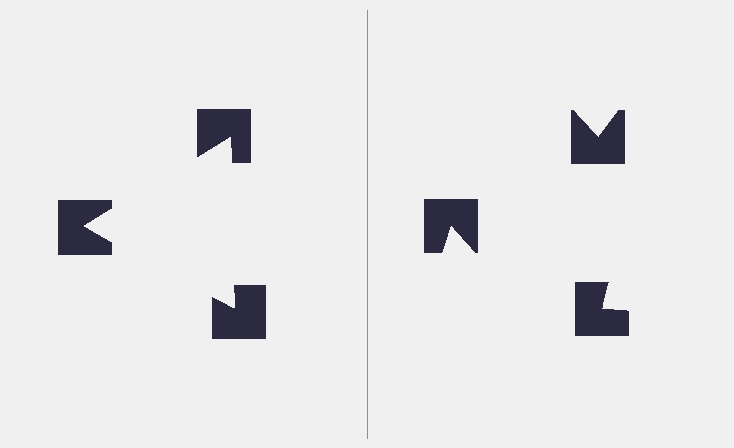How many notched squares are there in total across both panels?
6 — 3 on each side.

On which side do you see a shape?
An illusory triangle appears on the left side. On the right side the wedge cuts are rotated, so no coherent shape forms.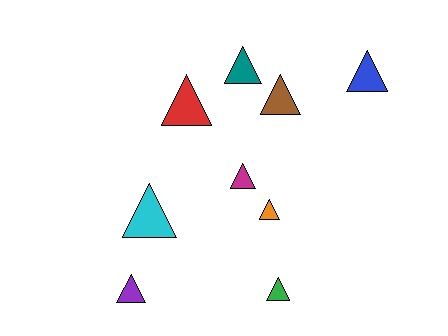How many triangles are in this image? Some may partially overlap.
There are 9 triangles.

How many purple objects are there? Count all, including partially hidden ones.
There is 1 purple object.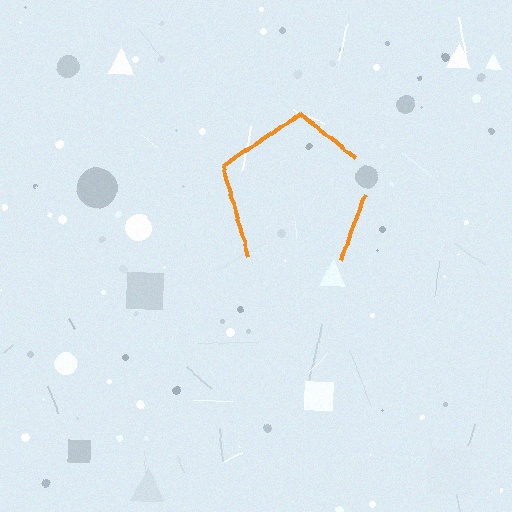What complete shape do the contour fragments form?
The contour fragments form a pentagon.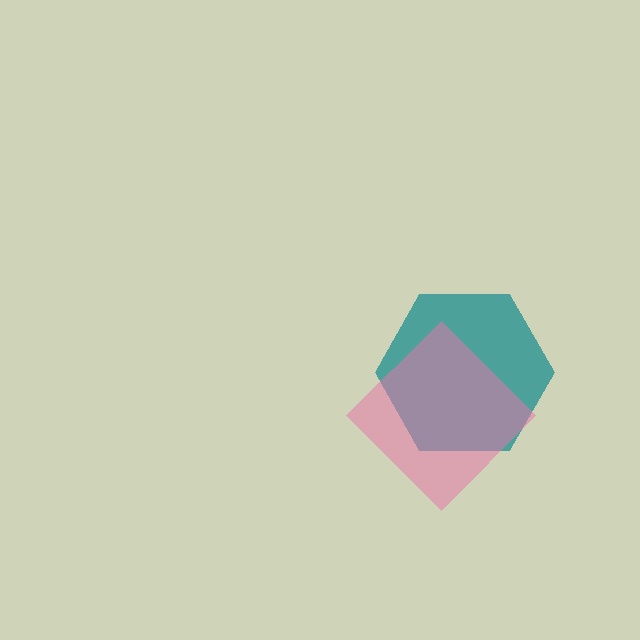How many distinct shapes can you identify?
There are 2 distinct shapes: a teal hexagon, a pink diamond.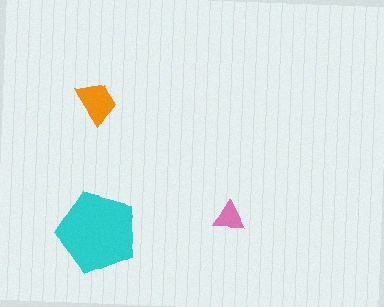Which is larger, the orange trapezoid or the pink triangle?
The orange trapezoid.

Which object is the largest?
The cyan pentagon.